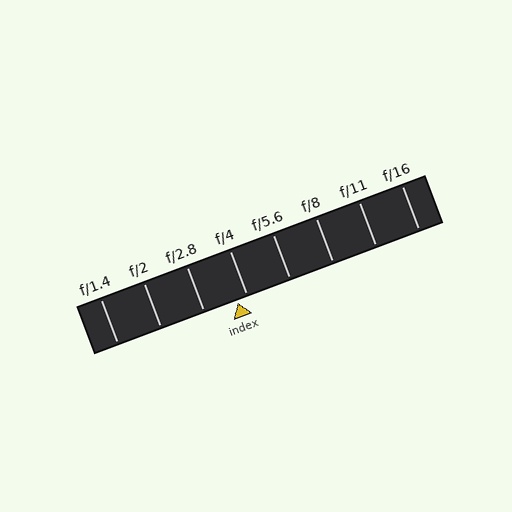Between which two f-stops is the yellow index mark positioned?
The index mark is between f/2.8 and f/4.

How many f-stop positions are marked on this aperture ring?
There are 8 f-stop positions marked.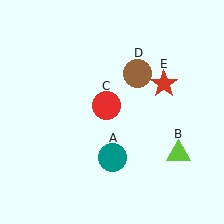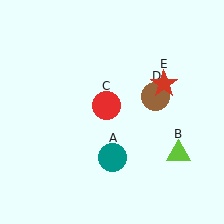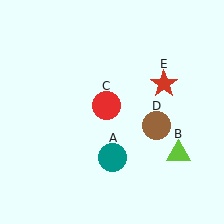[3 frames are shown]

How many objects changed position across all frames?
1 object changed position: brown circle (object D).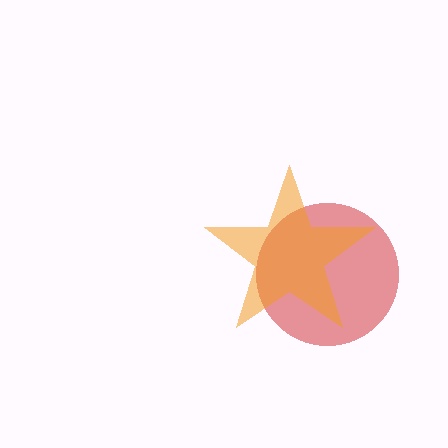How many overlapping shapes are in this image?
There are 2 overlapping shapes in the image.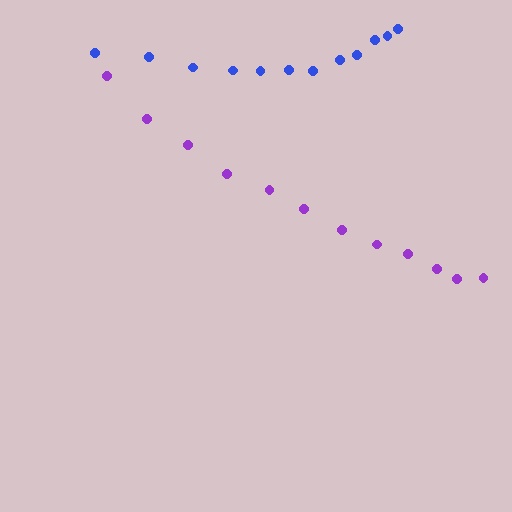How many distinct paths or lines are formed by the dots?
There are 2 distinct paths.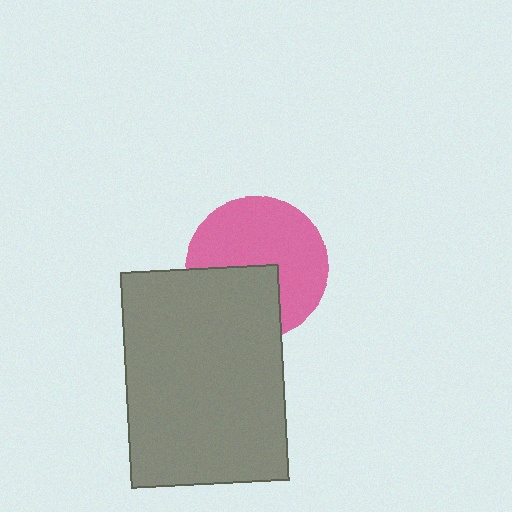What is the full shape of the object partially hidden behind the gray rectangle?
The partially hidden object is a pink circle.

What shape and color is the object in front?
The object in front is a gray rectangle.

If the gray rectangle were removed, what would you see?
You would see the complete pink circle.